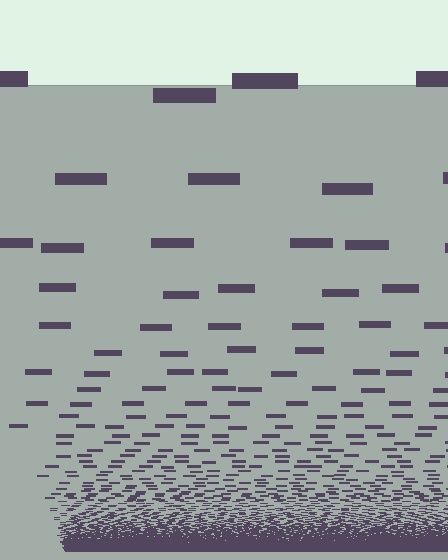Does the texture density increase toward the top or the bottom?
Density increases toward the bottom.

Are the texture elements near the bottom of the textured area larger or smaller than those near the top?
Smaller. The gradient is inverted — elements near the bottom are smaller and denser.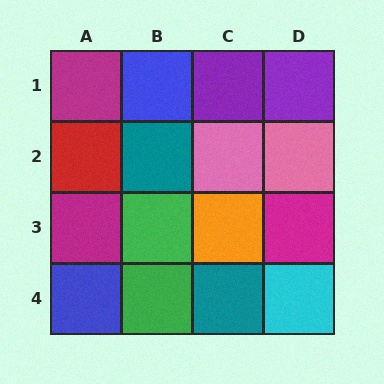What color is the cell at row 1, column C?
Purple.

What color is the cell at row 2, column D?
Pink.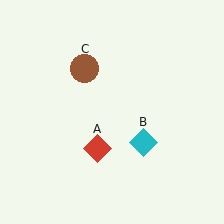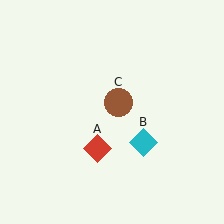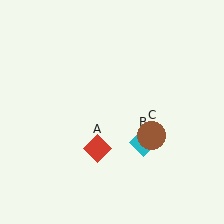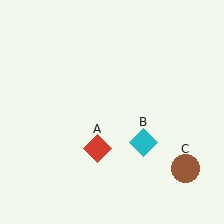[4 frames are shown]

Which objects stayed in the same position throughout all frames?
Red diamond (object A) and cyan diamond (object B) remained stationary.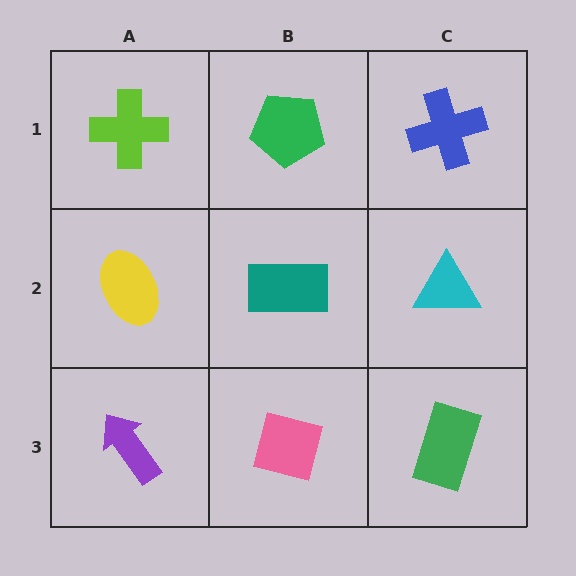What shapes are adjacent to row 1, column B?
A teal rectangle (row 2, column B), a lime cross (row 1, column A), a blue cross (row 1, column C).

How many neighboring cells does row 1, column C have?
2.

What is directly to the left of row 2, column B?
A yellow ellipse.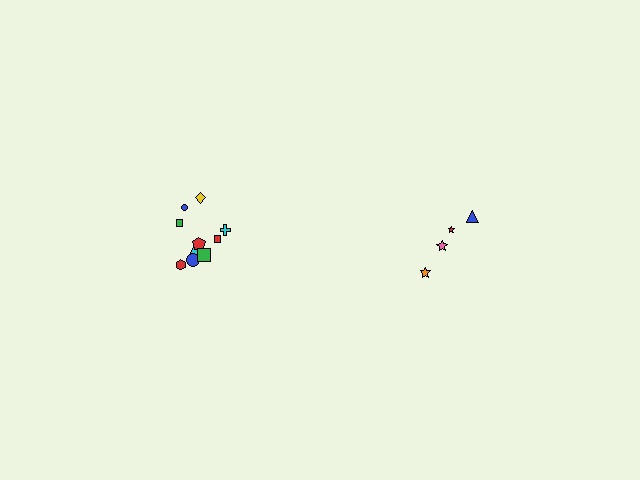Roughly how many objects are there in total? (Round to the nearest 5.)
Roughly 15 objects in total.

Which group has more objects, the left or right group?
The left group.